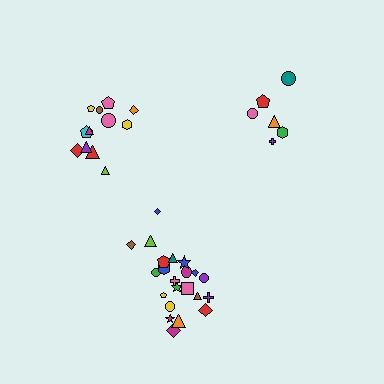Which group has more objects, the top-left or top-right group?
The top-left group.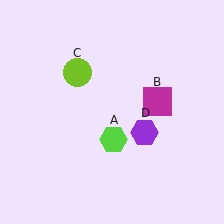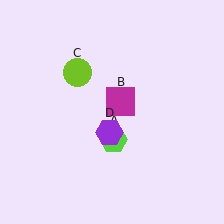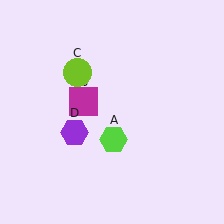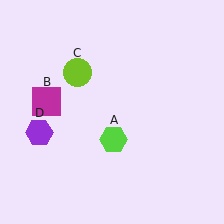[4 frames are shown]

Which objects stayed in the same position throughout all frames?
Lime hexagon (object A) and lime circle (object C) remained stationary.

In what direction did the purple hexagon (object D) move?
The purple hexagon (object D) moved left.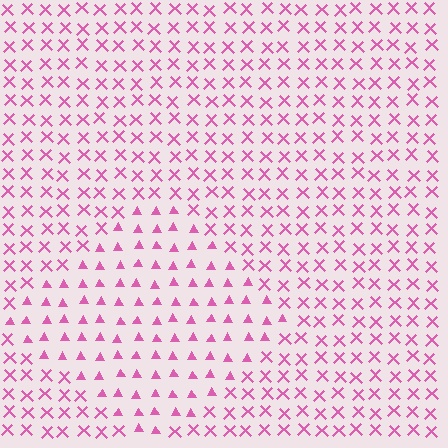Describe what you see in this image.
The image is filled with small pink elements arranged in a uniform grid. A diamond-shaped region contains triangles, while the surrounding area contains X marks. The boundary is defined purely by the change in element shape.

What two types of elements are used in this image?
The image uses triangles inside the diamond region and X marks outside it.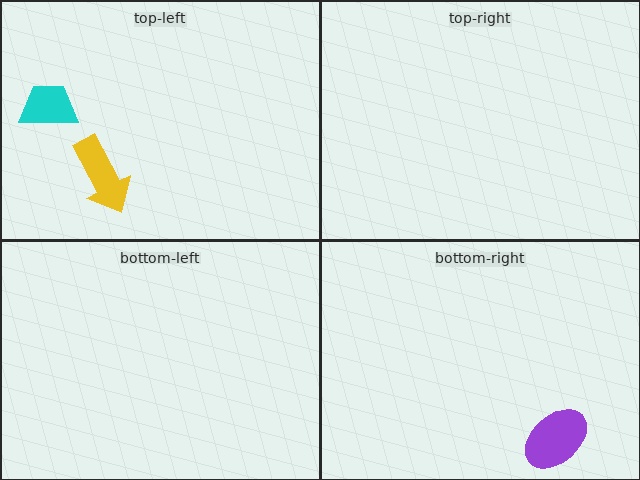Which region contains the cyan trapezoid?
The top-left region.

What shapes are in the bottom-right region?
The purple ellipse.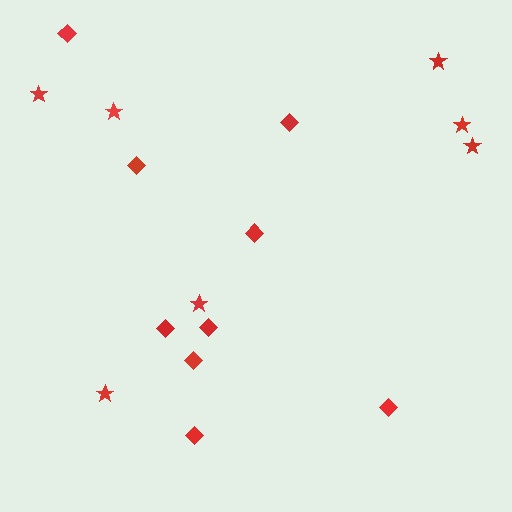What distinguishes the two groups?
There are 2 groups: one group of stars (7) and one group of diamonds (9).